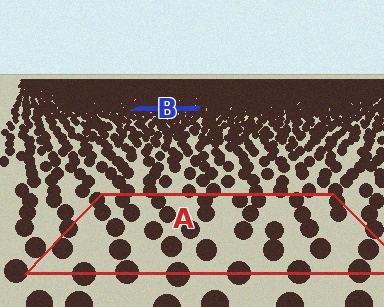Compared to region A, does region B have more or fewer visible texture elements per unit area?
Region B has more texture elements per unit area — they are packed more densely because it is farther away.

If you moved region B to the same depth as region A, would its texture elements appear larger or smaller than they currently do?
They would appear larger. At a closer depth, the same texture elements are projected at a bigger on-screen size.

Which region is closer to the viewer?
Region A is closer. The texture elements there are larger and more spread out.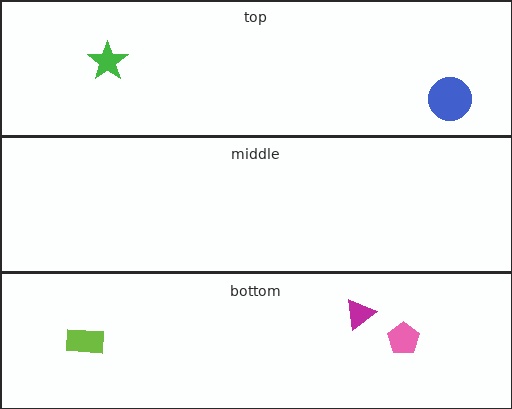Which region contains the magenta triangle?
The bottom region.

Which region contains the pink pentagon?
The bottom region.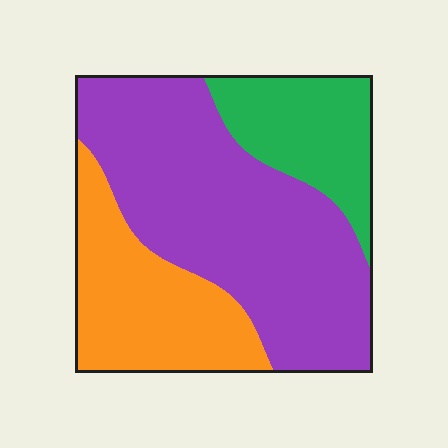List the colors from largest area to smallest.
From largest to smallest: purple, orange, green.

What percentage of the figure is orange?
Orange covers 27% of the figure.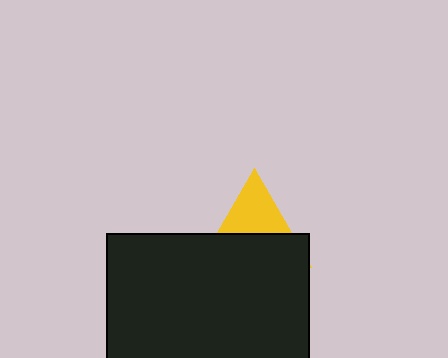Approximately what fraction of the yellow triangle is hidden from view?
Roughly 56% of the yellow triangle is hidden behind the black rectangle.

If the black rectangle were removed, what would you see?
You would see the complete yellow triangle.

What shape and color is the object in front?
The object in front is a black rectangle.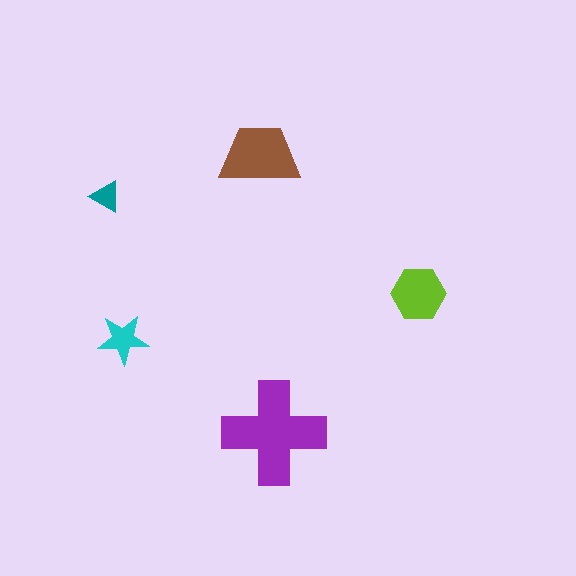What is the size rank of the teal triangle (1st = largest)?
5th.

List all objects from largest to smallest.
The purple cross, the brown trapezoid, the lime hexagon, the cyan star, the teal triangle.